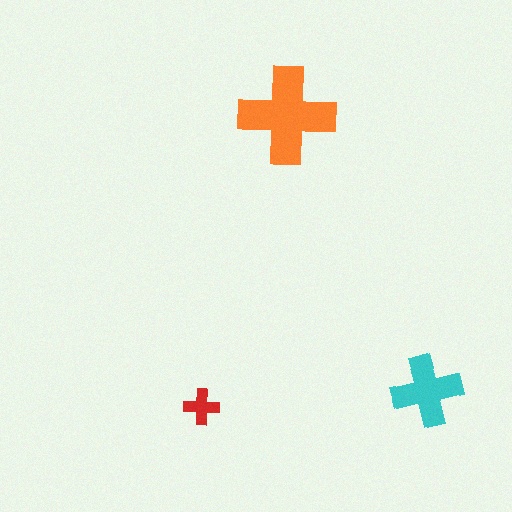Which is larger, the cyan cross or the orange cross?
The orange one.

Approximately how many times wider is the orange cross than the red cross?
About 3 times wider.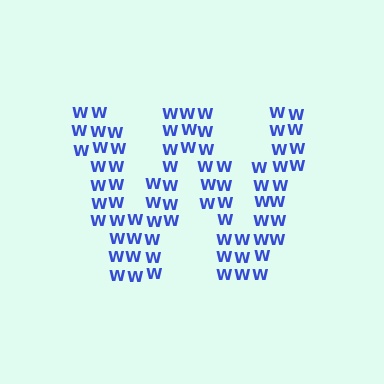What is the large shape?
The large shape is the letter W.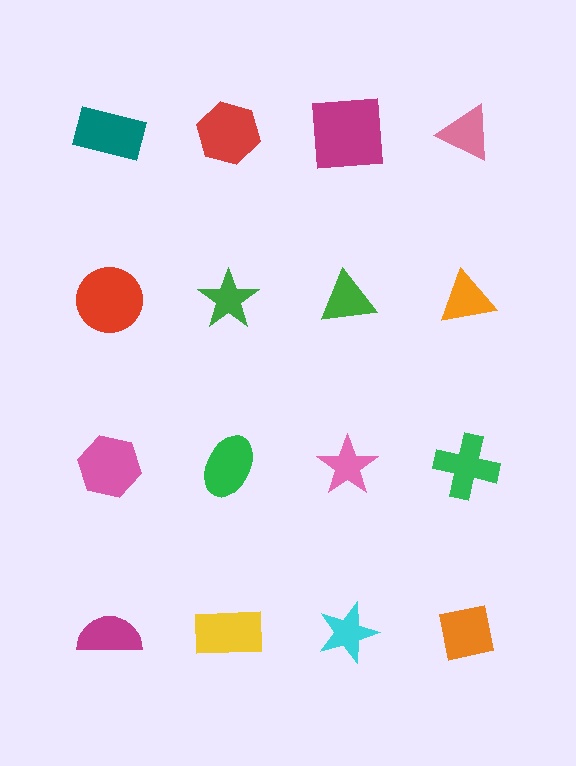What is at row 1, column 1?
A teal rectangle.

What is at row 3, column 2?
A green ellipse.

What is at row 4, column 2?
A yellow rectangle.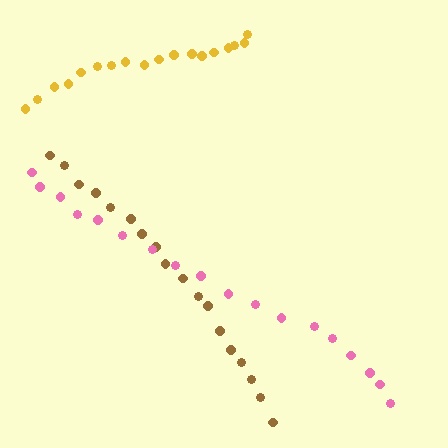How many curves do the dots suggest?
There are 3 distinct paths.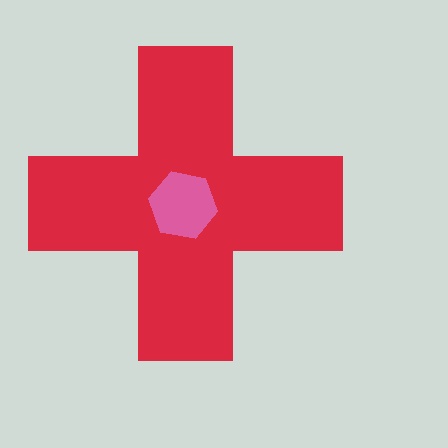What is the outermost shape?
The red cross.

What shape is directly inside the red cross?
The pink hexagon.